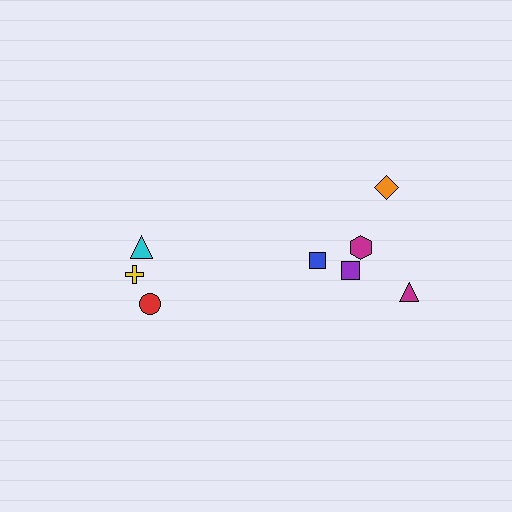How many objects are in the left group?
There are 3 objects.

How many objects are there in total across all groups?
There are 8 objects.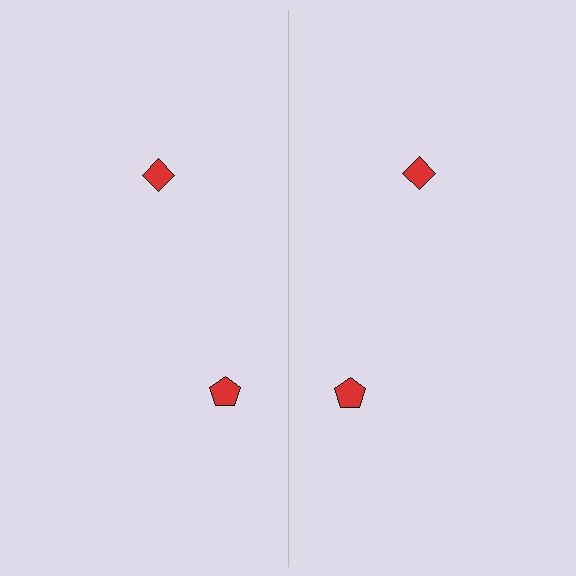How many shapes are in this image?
There are 4 shapes in this image.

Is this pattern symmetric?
Yes, this pattern has bilateral (reflection) symmetry.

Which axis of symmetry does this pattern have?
The pattern has a vertical axis of symmetry running through the center of the image.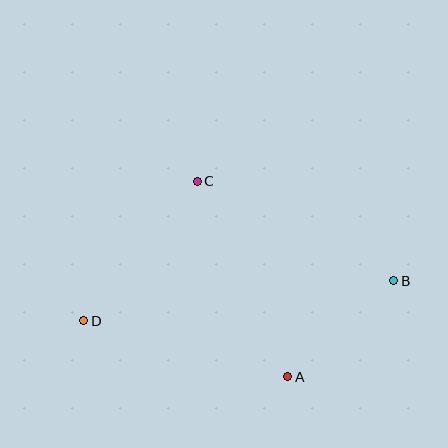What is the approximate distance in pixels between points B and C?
The distance between B and C is approximately 220 pixels.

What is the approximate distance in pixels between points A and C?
The distance between A and C is approximately 215 pixels.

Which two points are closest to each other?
Points A and B are closest to each other.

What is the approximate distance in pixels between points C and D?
The distance between C and D is approximately 180 pixels.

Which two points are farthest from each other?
Points B and D are farthest from each other.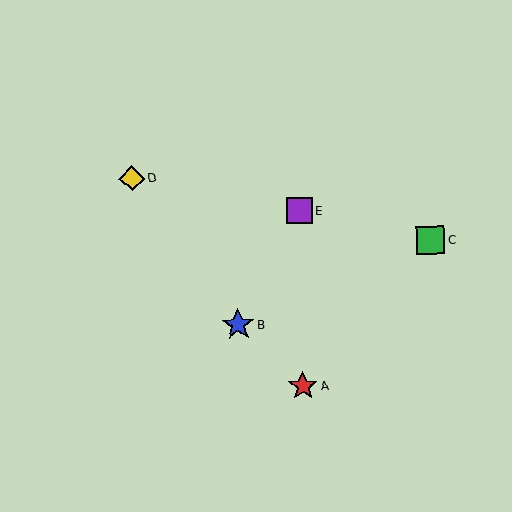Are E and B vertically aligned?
No, E is at x≈299 and B is at x≈238.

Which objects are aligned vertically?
Objects A, E are aligned vertically.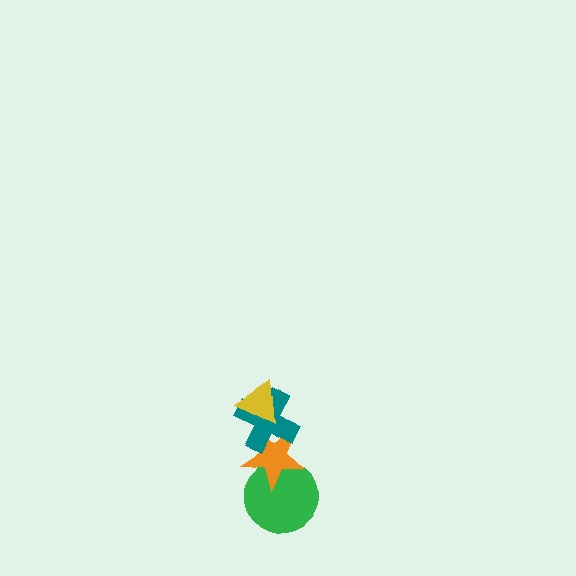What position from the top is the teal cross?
The teal cross is 2nd from the top.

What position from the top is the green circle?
The green circle is 4th from the top.